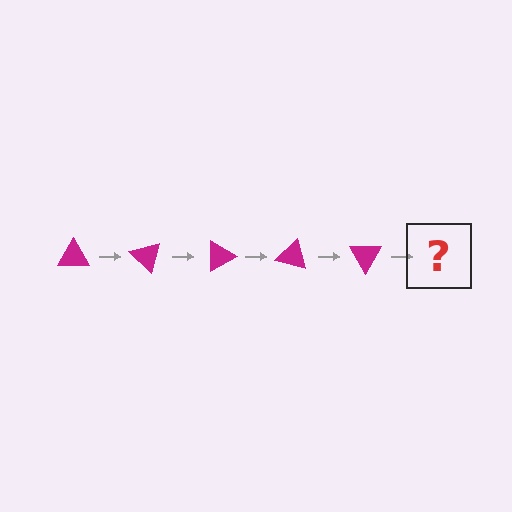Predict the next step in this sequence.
The next step is a magenta triangle rotated 225 degrees.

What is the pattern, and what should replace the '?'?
The pattern is that the triangle rotates 45 degrees each step. The '?' should be a magenta triangle rotated 225 degrees.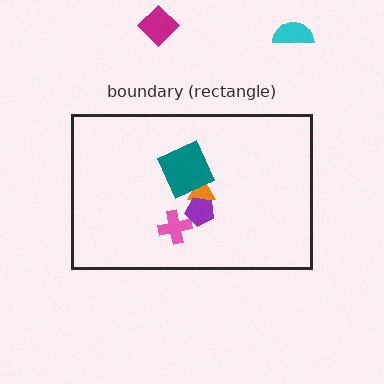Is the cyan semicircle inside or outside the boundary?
Outside.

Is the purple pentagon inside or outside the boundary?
Inside.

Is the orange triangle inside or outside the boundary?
Inside.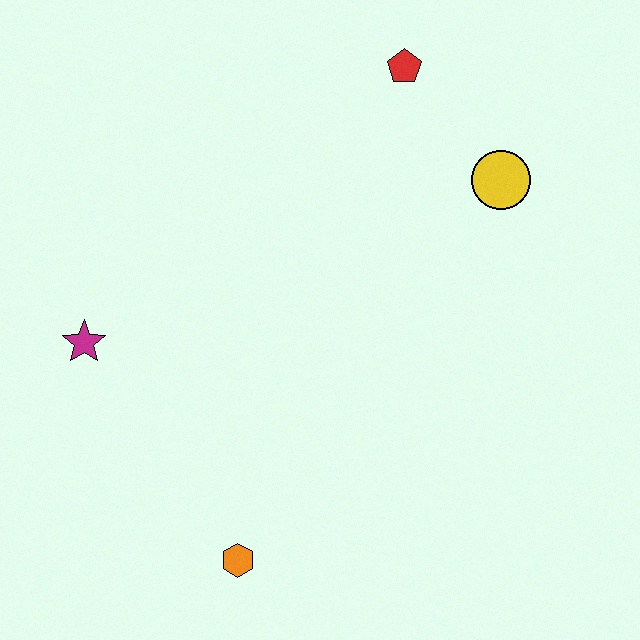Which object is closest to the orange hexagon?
The magenta star is closest to the orange hexagon.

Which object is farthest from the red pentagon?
The orange hexagon is farthest from the red pentagon.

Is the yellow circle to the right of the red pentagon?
Yes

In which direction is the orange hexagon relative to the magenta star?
The orange hexagon is below the magenta star.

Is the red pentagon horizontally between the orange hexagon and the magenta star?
No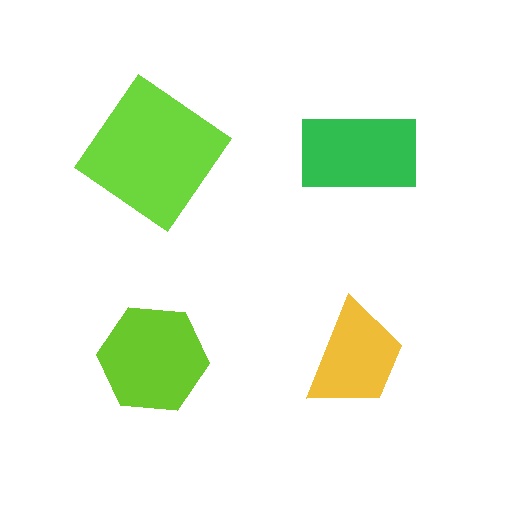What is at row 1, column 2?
A green rectangle.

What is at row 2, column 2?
A yellow trapezoid.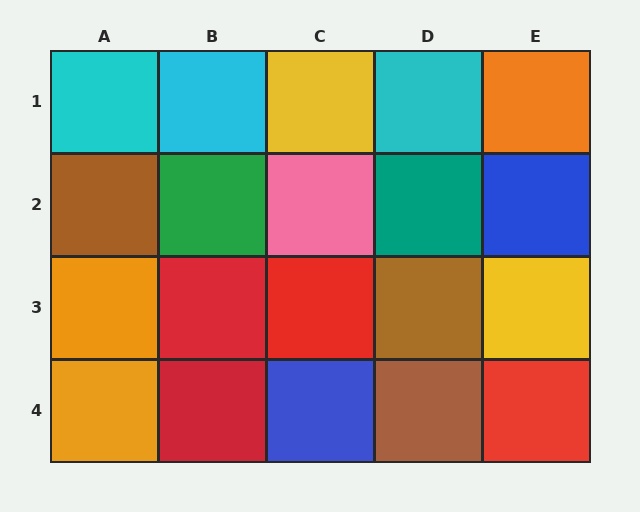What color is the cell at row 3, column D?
Brown.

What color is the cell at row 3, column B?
Red.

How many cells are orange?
3 cells are orange.